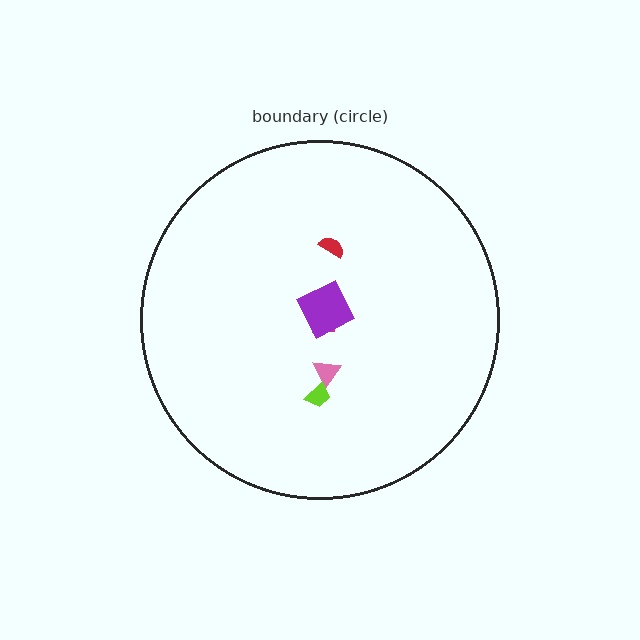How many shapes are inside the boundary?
6 inside, 0 outside.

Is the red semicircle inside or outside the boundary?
Inside.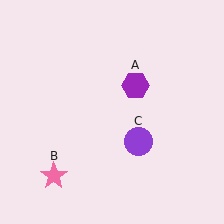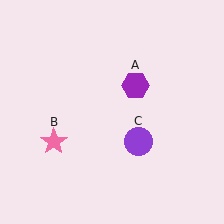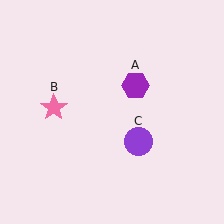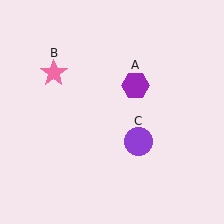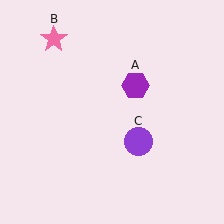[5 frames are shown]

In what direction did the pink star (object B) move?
The pink star (object B) moved up.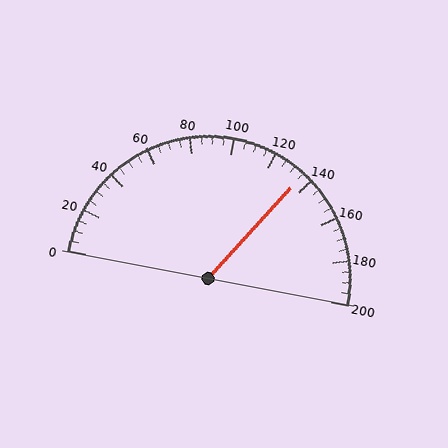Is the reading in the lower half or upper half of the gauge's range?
The reading is in the upper half of the range (0 to 200).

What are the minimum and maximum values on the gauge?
The gauge ranges from 0 to 200.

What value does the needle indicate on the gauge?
The needle indicates approximately 135.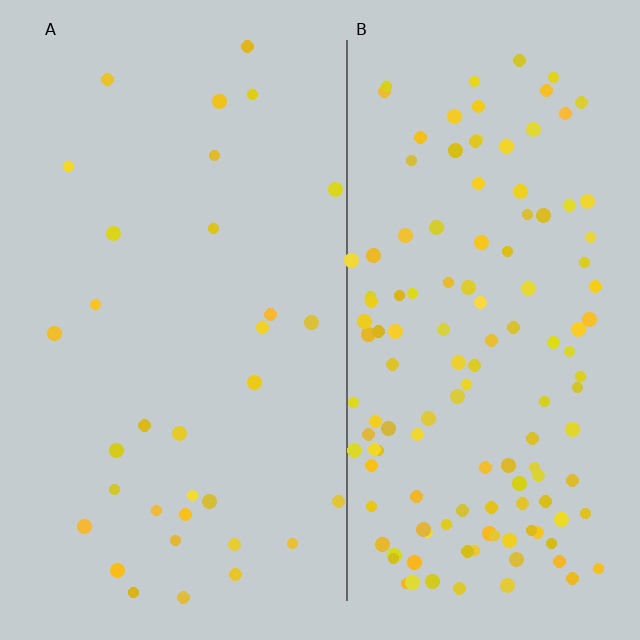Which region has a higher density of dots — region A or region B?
B (the right).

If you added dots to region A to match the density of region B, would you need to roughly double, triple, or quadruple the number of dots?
Approximately quadruple.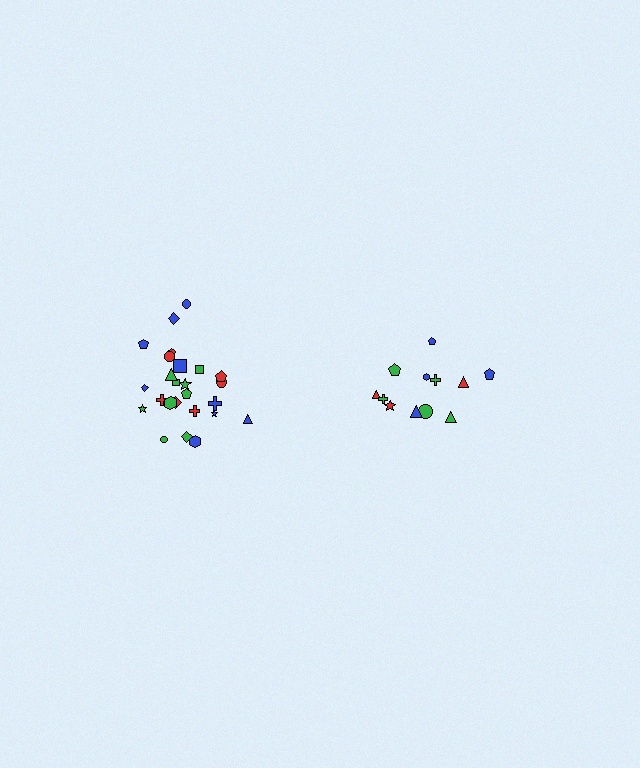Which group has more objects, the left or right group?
The left group.